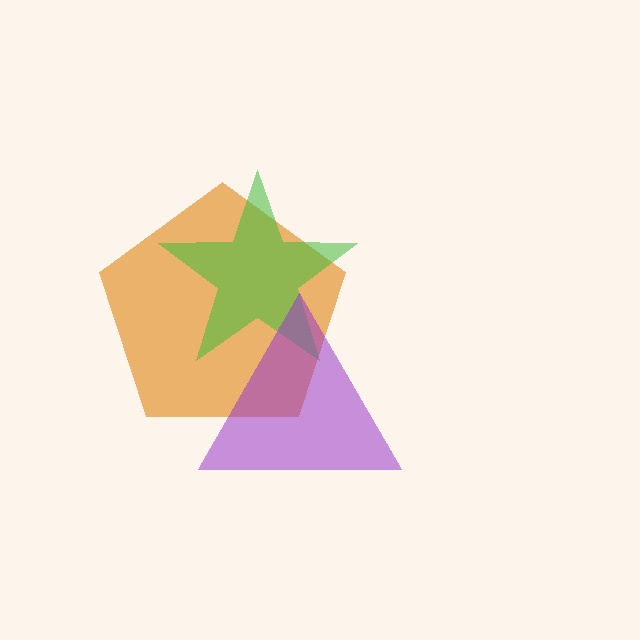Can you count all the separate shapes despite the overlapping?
Yes, there are 3 separate shapes.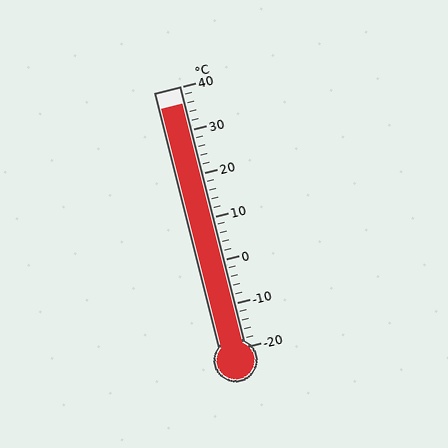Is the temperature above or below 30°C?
The temperature is above 30°C.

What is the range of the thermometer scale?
The thermometer scale ranges from -20°C to 40°C.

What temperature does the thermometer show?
The thermometer shows approximately 36°C.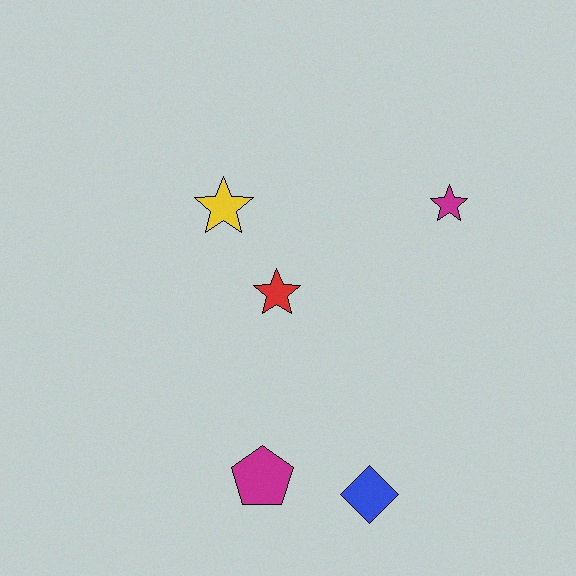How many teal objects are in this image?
There are no teal objects.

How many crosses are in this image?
There are no crosses.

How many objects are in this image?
There are 5 objects.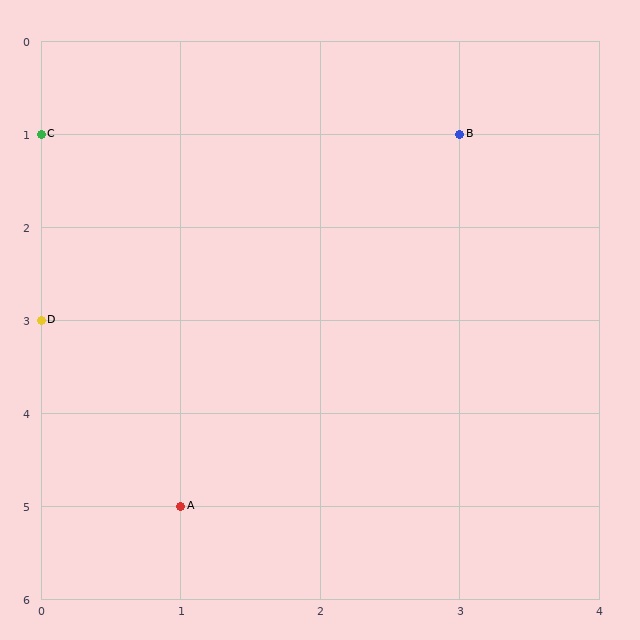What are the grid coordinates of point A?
Point A is at grid coordinates (1, 5).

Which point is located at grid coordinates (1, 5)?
Point A is at (1, 5).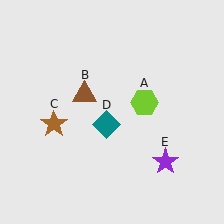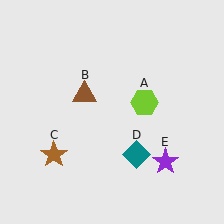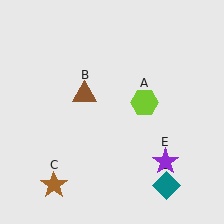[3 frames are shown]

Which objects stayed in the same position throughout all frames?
Lime hexagon (object A) and brown triangle (object B) and purple star (object E) remained stationary.